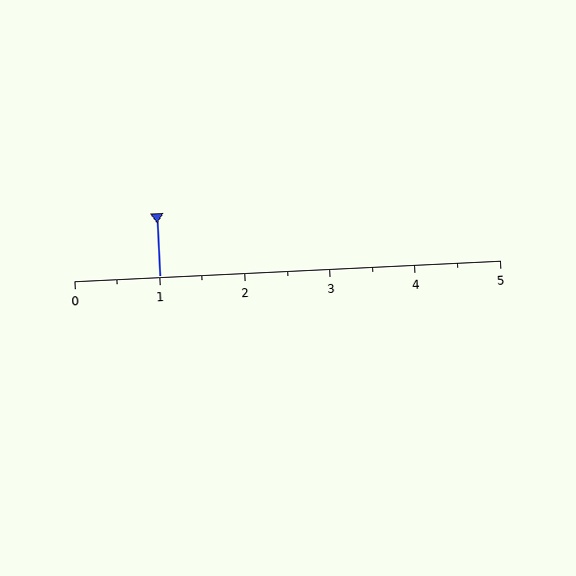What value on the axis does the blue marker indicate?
The marker indicates approximately 1.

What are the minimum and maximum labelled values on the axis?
The axis runs from 0 to 5.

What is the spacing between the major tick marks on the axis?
The major ticks are spaced 1 apart.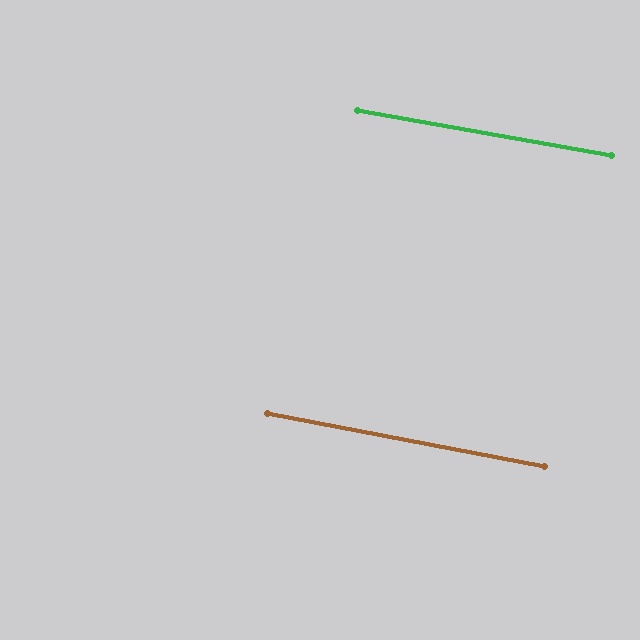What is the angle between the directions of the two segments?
Approximately 1 degree.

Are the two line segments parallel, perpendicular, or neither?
Parallel — their directions differ by only 0.8°.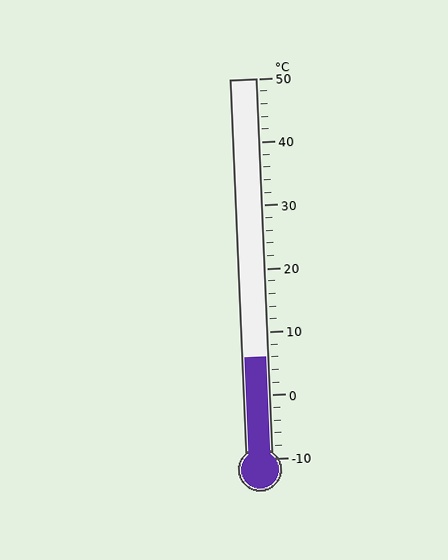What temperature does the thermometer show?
The thermometer shows approximately 6°C.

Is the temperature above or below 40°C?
The temperature is below 40°C.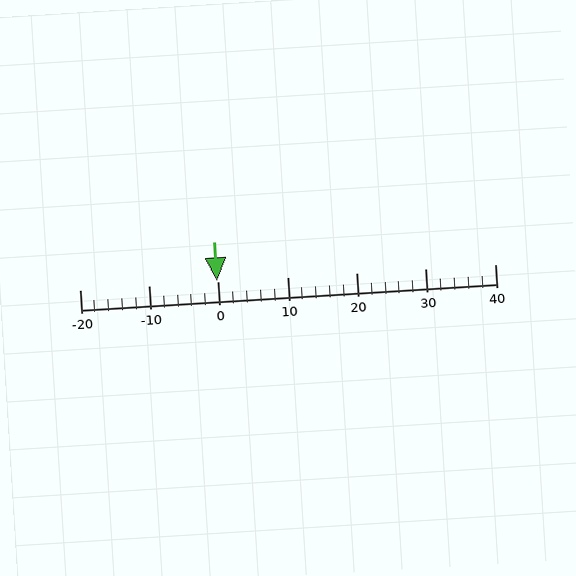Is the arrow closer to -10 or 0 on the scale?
The arrow is closer to 0.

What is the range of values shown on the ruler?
The ruler shows values from -20 to 40.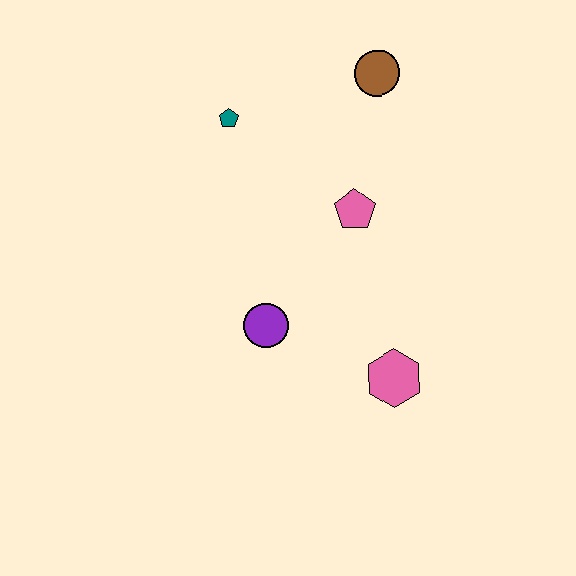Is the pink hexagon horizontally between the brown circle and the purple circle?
No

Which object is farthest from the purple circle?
The brown circle is farthest from the purple circle.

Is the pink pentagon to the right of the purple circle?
Yes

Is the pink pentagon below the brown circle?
Yes